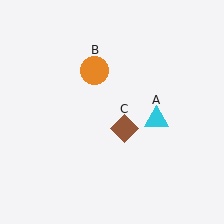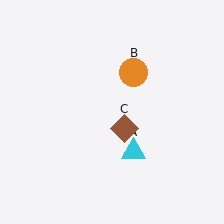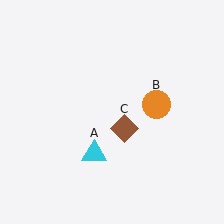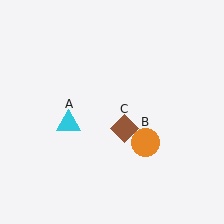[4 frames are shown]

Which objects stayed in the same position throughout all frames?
Brown diamond (object C) remained stationary.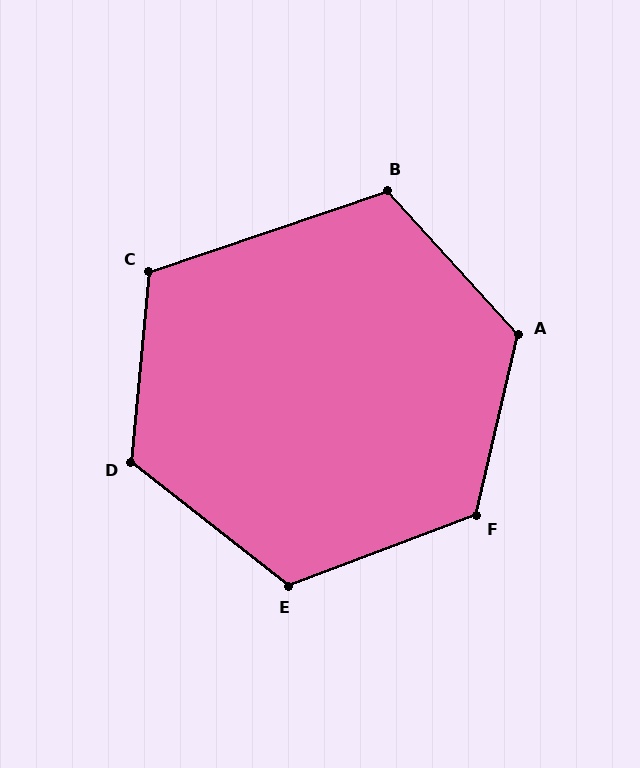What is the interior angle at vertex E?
Approximately 121 degrees (obtuse).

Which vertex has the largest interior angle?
A, at approximately 125 degrees.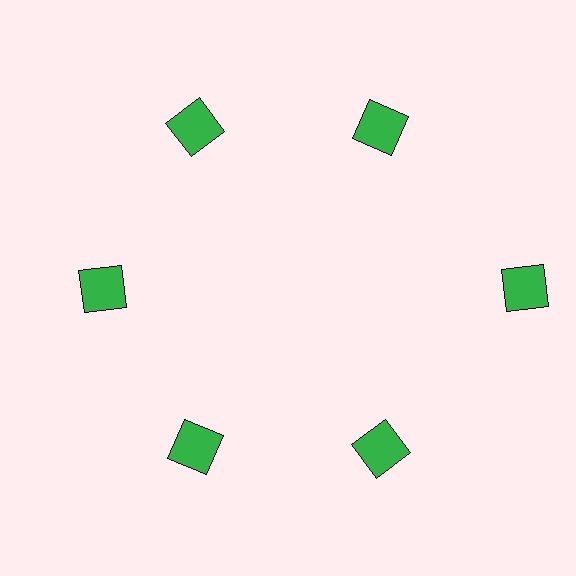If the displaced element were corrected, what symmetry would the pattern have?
It would have 6-fold rotational symmetry — the pattern would map onto itself every 60 degrees.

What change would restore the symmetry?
The symmetry would be restored by moving it inward, back onto the ring so that all 6 squares sit at equal angles and equal distance from the center.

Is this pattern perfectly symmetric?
No. The 6 green squares are arranged in a ring, but one element near the 3 o'clock position is pushed outward from the center, breaking the 6-fold rotational symmetry.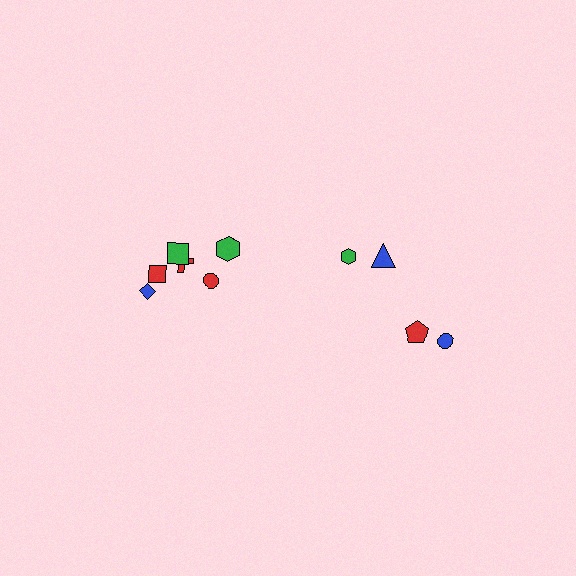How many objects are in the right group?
There are 4 objects.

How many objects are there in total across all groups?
There are 10 objects.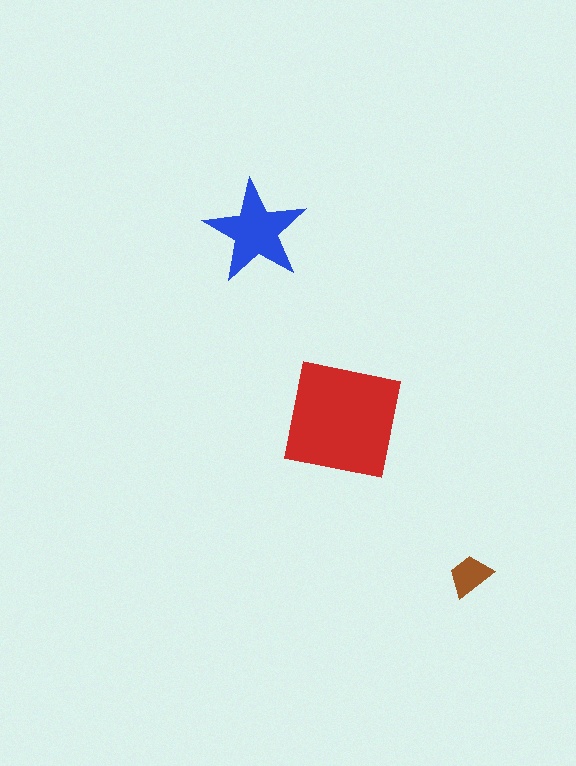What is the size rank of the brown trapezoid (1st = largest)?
3rd.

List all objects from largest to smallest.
The red square, the blue star, the brown trapezoid.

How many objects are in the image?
There are 3 objects in the image.